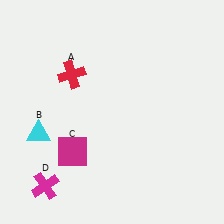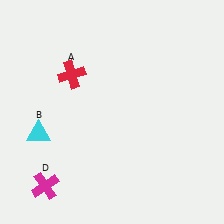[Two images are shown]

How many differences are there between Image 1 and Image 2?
There is 1 difference between the two images.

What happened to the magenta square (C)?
The magenta square (C) was removed in Image 2. It was in the bottom-left area of Image 1.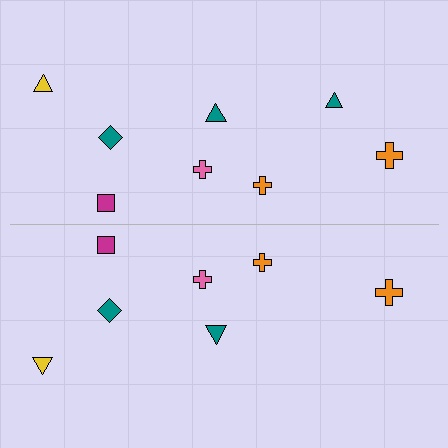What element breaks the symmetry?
A teal triangle is missing from the bottom side.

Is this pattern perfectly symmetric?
No, the pattern is not perfectly symmetric. A teal triangle is missing from the bottom side.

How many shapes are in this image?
There are 15 shapes in this image.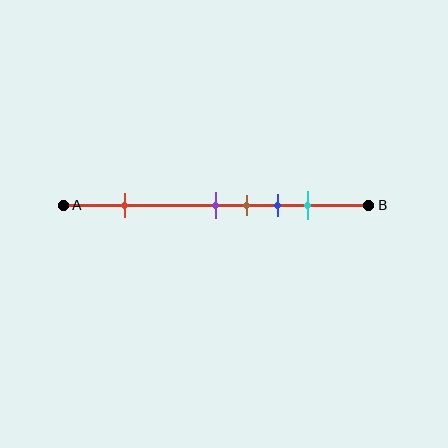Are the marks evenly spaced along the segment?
No, the marks are not evenly spaced.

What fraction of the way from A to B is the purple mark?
The purple mark is approximately 50% (0.5) of the way from A to B.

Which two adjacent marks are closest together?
The purple and brown marks are the closest adjacent pair.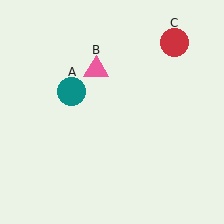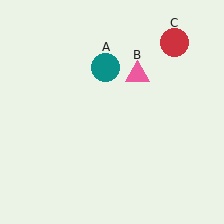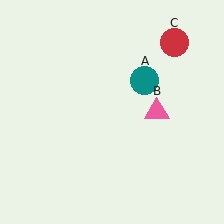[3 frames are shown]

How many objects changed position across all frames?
2 objects changed position: teal circle (object A), pink triangle (object B).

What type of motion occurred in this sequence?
The teal circle (object A), pink triangle (object B) rotated clockwise around the center of the scene.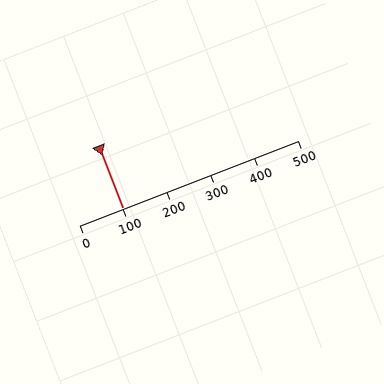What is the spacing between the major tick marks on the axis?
The major ticks are spaced 100 apart.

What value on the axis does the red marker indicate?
The marker indicates approximately 100.